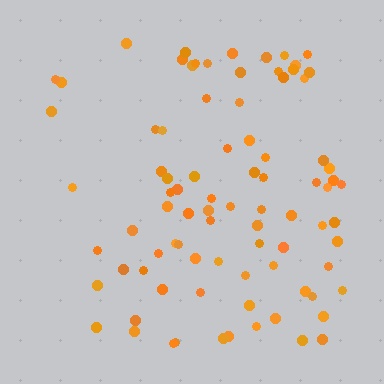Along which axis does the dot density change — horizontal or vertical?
Horizontal.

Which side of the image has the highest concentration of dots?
The right.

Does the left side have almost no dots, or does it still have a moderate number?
Still a moderate number, just noticeably fewer than the right.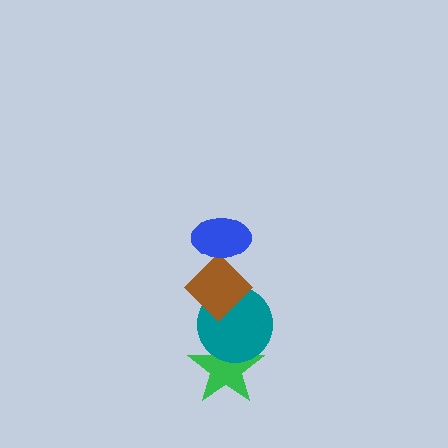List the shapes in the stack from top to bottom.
From top to bottom: the blue ellipse, the brown diamond, the teal circle, the green star.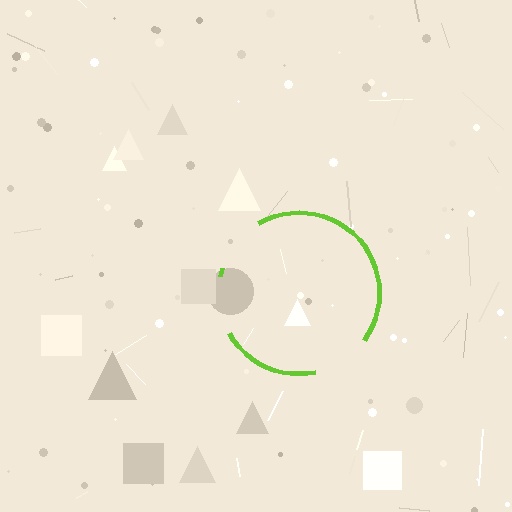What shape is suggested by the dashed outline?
The dashed outline suggests a circle.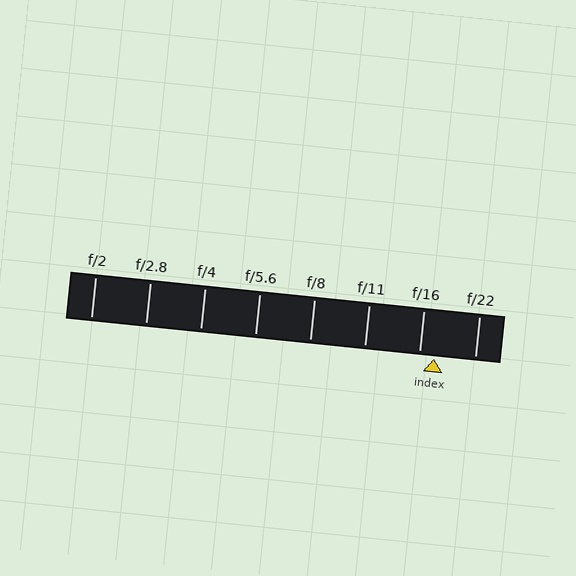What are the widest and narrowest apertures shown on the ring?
The widest aperture shown is f/2 and the narrowest is f/22.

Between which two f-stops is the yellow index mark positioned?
The index mark is between f/16 and f/22.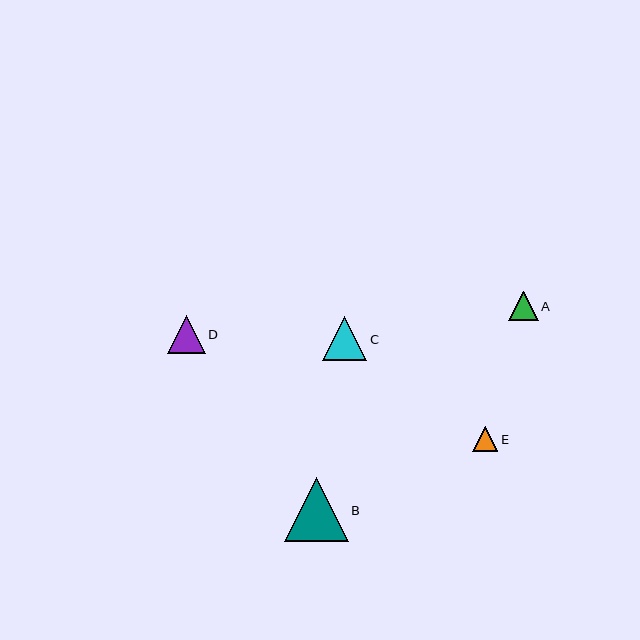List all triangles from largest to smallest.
From largest to smallest: B, C, D, A, E.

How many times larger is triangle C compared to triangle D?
Triangle C is approximately 1.2 times the size of triangle D.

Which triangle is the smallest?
Triangle E is the smallest with a size of approximately 25 pixels.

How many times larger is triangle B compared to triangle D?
Triangle B is approximately 1.7 times the size of triangle D.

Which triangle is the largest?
Triangle B is the largest with a size of approximately 64 pixels.